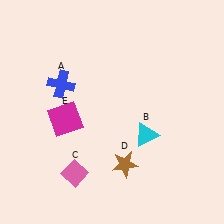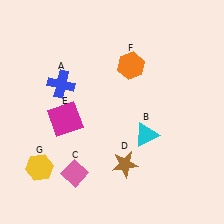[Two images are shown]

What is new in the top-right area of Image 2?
An orange hexagon (F) was added in the top-right area of Image 2.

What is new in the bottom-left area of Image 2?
A yellow hexagon (G) was added in the bottom-left area of Image 2.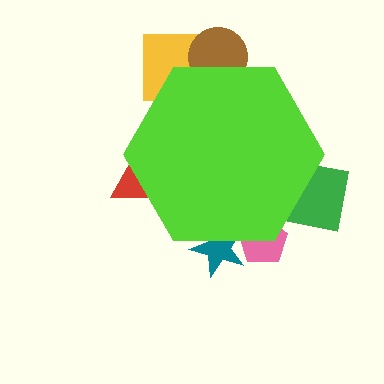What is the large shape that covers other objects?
A lime hexagon.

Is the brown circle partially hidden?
Yes, the brown circle is partially hidden behind the lime hexagon.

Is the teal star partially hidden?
Yes, the teal star is partially hidden behind the lime hexagon.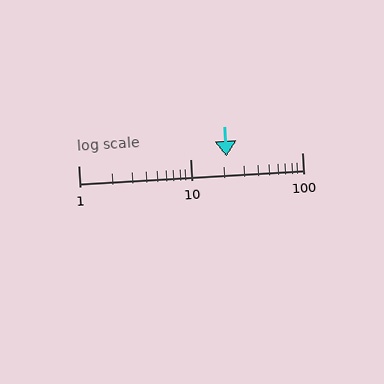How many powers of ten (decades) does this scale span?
The scale spans 2 decades, from 1 to 100.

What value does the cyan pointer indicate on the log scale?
The pointer indicates approximately 21.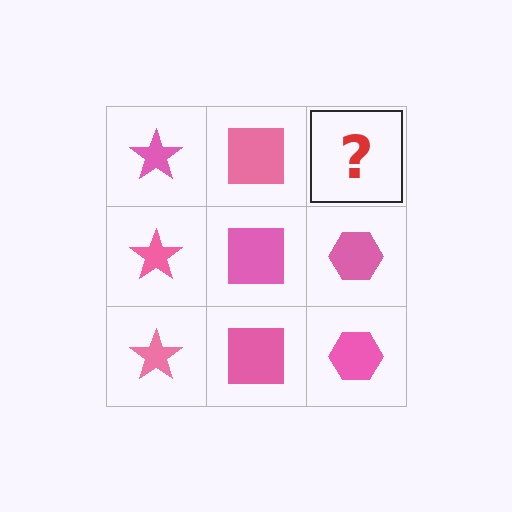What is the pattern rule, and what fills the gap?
The rule is that each column has a consistent shape. The gap should be filled with a pink hexagon.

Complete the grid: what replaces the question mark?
The question mark should be replaced with a pink hexagon.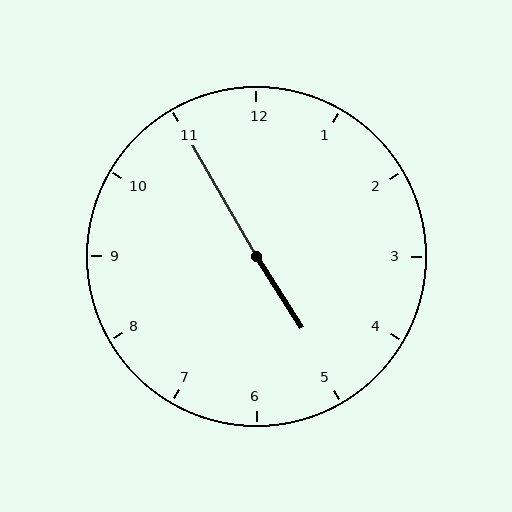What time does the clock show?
4:55.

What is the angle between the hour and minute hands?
Approximately 178 degrees.